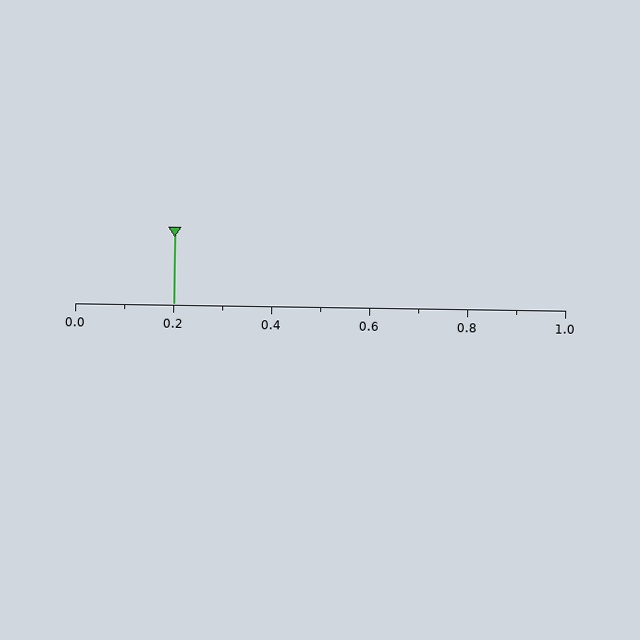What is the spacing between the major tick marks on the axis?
The major ticks are spaced 0.2 apart.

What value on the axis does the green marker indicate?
The marker indicates approximately 0.2.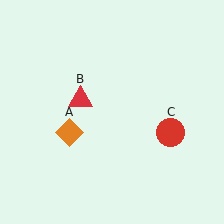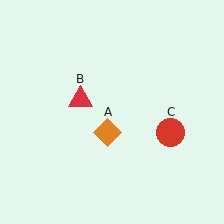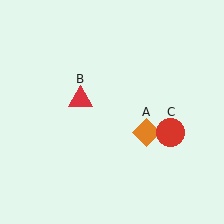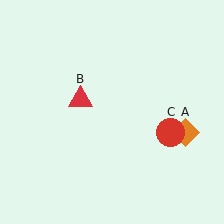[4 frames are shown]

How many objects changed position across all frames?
1 object changed position: orange diamond (object A).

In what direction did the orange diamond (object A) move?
The orange diamond (object A) moved right.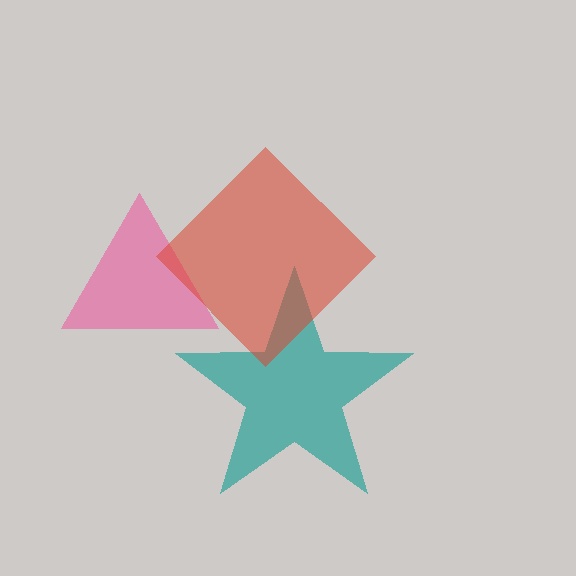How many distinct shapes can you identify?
There are 3 distinct shapes: a pink triangle, a teal star, a red diamond.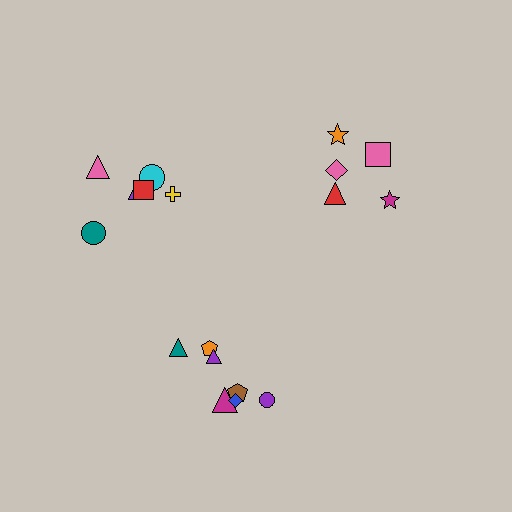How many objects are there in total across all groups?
There are 19 objects.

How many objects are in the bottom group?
There are 7 objects.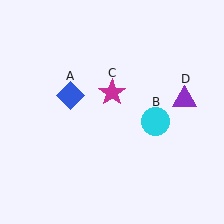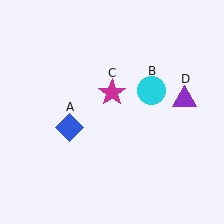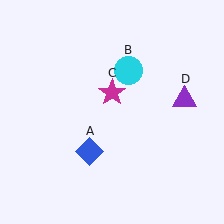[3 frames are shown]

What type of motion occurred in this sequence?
The blue diamond (object A), cyan circle (object B) rotated counterclockwise around the center of the scene.